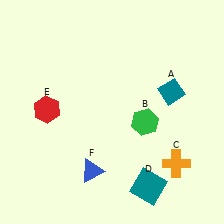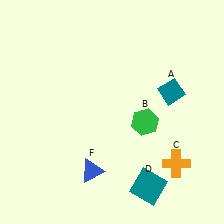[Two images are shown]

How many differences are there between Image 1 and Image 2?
There is 1 difference between the two images.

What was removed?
The red hexagon (E) was removed in Image 2.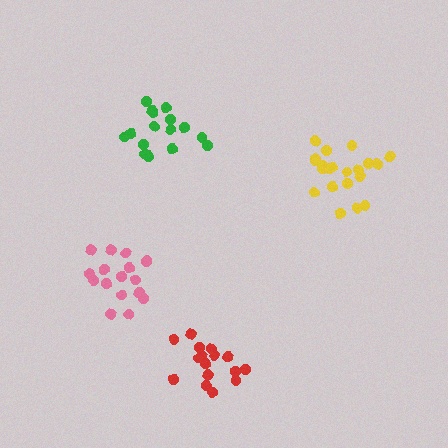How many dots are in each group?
Group 1: 16 dots, Group 2: 21 dots, Group 3: 17 dots, Group 4: 18 dots (72 total).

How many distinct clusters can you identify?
There are 4 distinct clusters.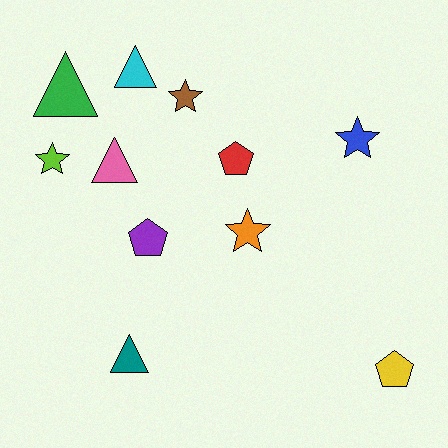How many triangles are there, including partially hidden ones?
There are 4 triangles.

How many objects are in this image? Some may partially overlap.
There are 11 objects.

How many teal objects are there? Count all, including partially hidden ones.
There is 1 teal object.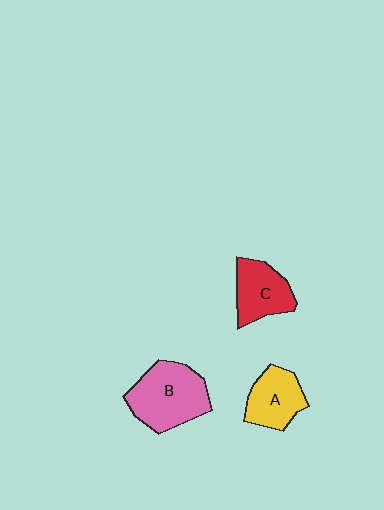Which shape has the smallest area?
Shape A (yellow).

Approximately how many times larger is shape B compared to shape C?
Approximately 1.5 times.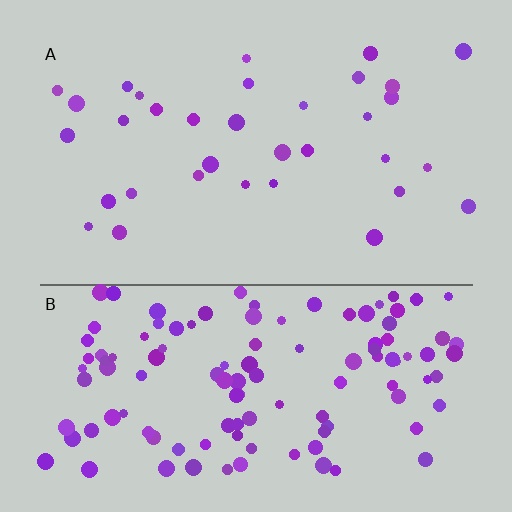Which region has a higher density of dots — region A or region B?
B (the bottom).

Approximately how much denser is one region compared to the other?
Approximately 3.7× — region B over region A.